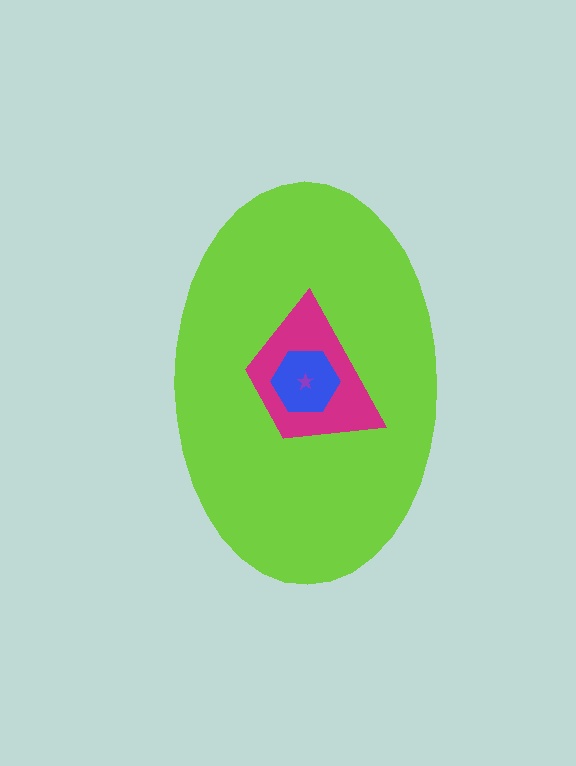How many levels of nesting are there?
4.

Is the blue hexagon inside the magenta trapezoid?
Yes.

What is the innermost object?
The purple star.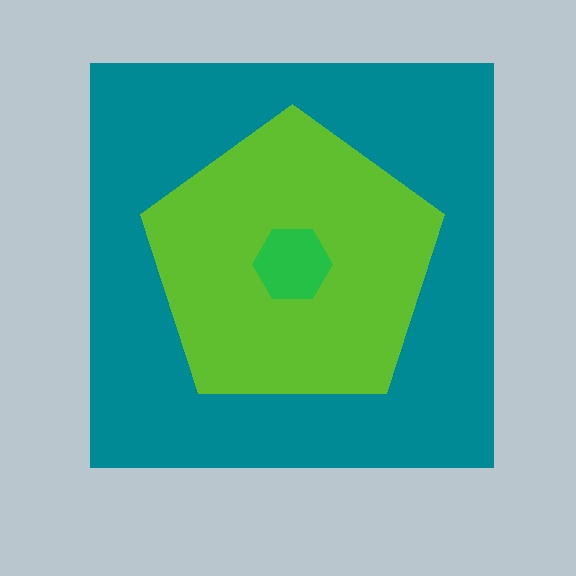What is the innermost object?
The green hexagon.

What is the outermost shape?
The teal square.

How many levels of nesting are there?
3.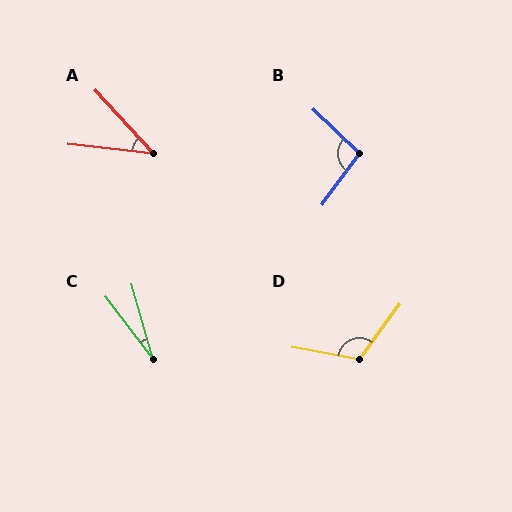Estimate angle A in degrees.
Approximately 41 degrees.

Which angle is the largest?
D, at approximately 115 degrees.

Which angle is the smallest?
C, at approximately 22 degrees.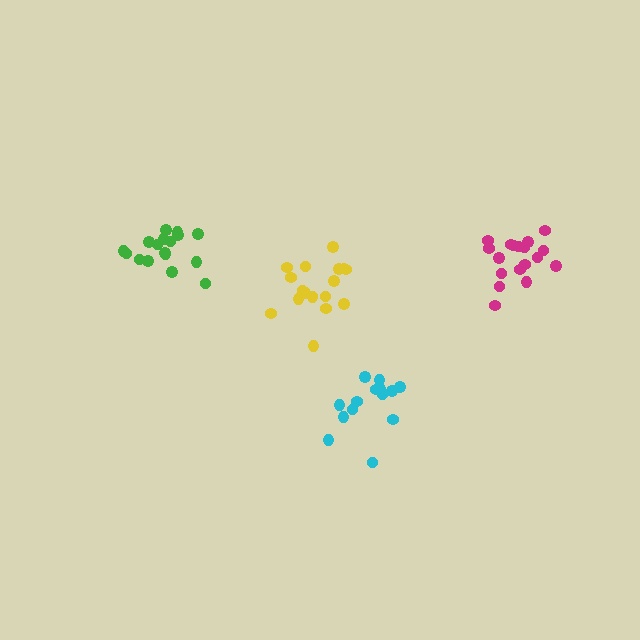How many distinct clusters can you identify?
There are 4 distinct clusters.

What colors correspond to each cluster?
The clusters are colored: cyan, yellow, green, magenta.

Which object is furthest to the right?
The magenta cluster is rightmost.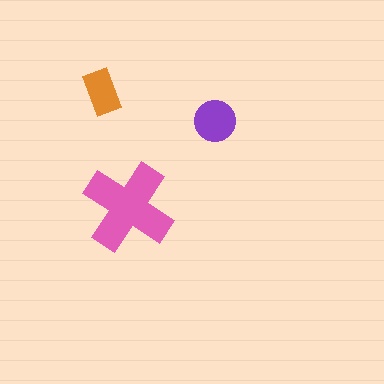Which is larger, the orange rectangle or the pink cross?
The pink cross.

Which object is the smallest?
The orange rectangle.